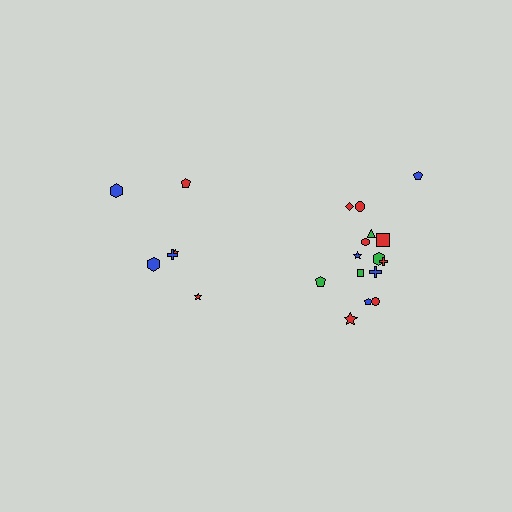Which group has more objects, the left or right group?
The right group.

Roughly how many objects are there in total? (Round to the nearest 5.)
Roughly 20 objects in total.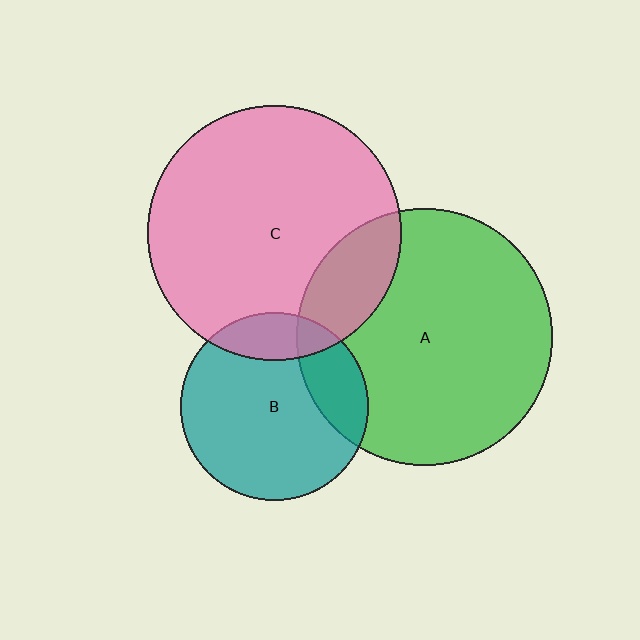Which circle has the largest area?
Circle A (green).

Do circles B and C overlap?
Yes.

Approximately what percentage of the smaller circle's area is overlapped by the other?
Approximately 15%.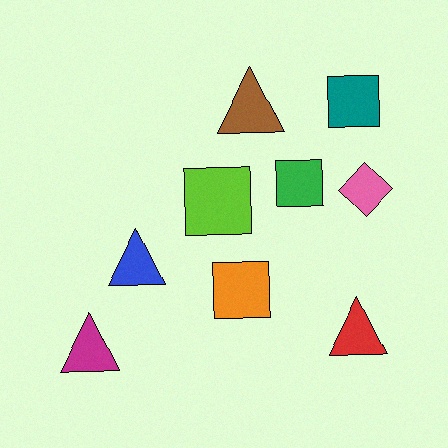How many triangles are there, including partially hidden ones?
There are 4 triangles.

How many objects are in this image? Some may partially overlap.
There are 9 objects.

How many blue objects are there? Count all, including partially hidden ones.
There is 1 blue object.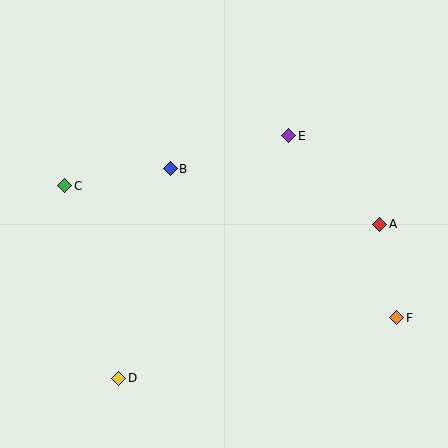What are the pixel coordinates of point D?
Point D is at (119, 378).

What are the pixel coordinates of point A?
Point A is at (380, 224).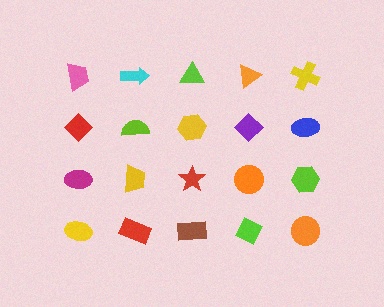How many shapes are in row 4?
5 shapes.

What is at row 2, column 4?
A purple diamond.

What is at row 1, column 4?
An orange triangle.